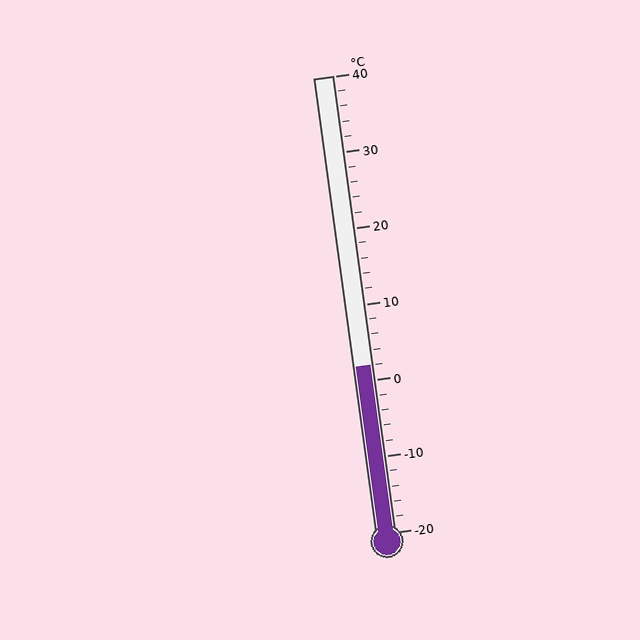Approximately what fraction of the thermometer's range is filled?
The thermometer is filled to approximately 35% of its range.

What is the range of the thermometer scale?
The thermometer scale ranges from -20°C to 40°C.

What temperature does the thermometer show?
The thermometer shows approximately 2°C.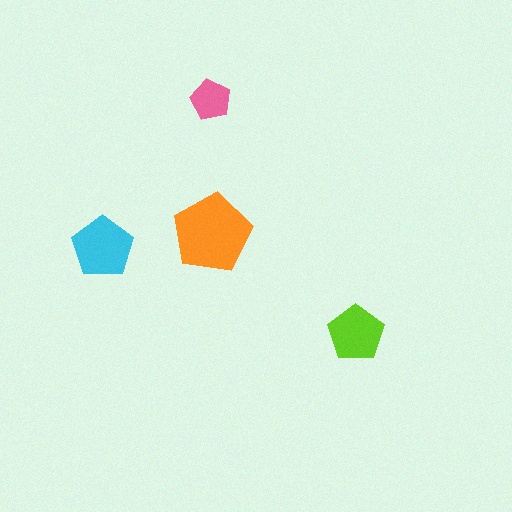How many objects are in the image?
There are 4 objects in the image.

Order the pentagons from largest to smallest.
the orange one, the cyan one, the lime one, the pink one.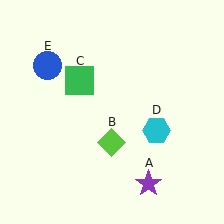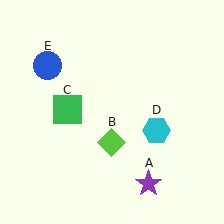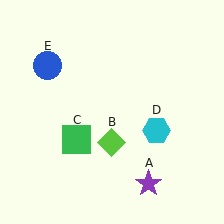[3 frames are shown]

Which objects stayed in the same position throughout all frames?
Purple star (object A) and lime diamond (object B) and cyan hexagon (object D) and blue circle (object E) remained stationary.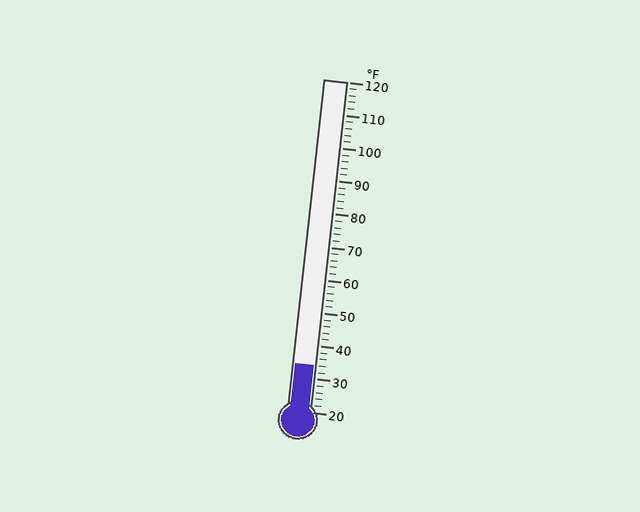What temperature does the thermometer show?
The thermometer shows approximately 34°F.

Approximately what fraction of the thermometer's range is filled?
The thermometer is filled to approximately 15% of its range.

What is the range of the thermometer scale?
The thermometer scale ranges from 20°F to 120°F.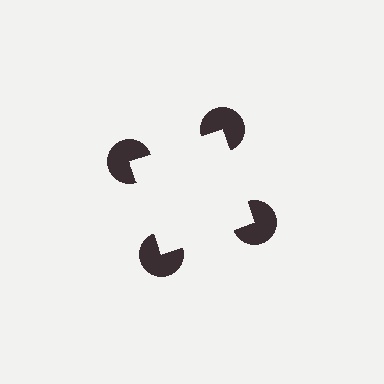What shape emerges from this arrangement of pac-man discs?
An illusory square — its edges are inferred from the aligned wedge cuts in the pac-man discs, not physically drawn.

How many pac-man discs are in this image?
There are 4 — one at each vertex of the illusory square.